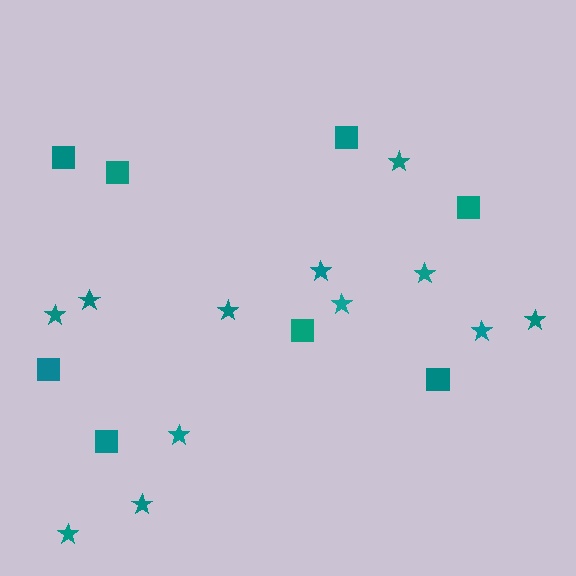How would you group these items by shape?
There are 2 groups: one group of squares (8) and one group of stars (12).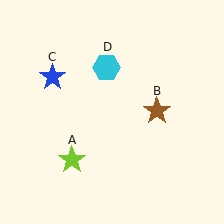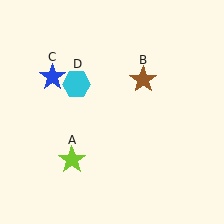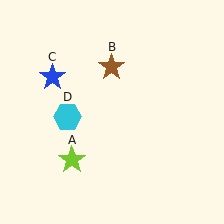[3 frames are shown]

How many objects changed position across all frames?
2 objects changed position: brown star (object B), cyan hexagon (object D).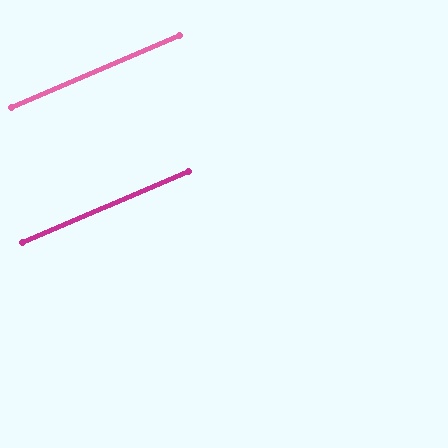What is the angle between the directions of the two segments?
Approximately 0 degrees.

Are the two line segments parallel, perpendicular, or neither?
Parallel — their directions differ by only 0.0°.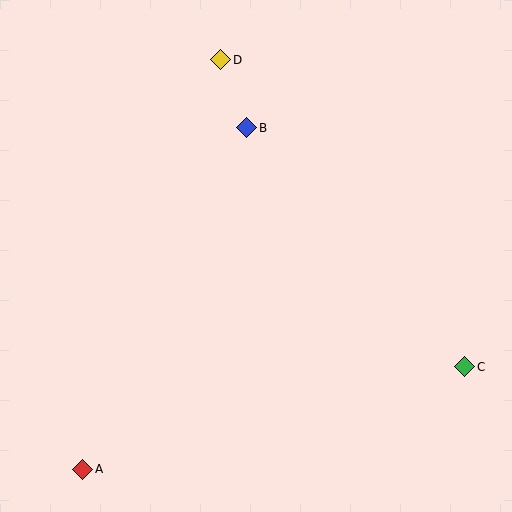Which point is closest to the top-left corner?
Point D is closest to the top-left corner.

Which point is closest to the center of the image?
Point B at (247, 128) is closest to the center.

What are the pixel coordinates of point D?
Point D is at (221, 60).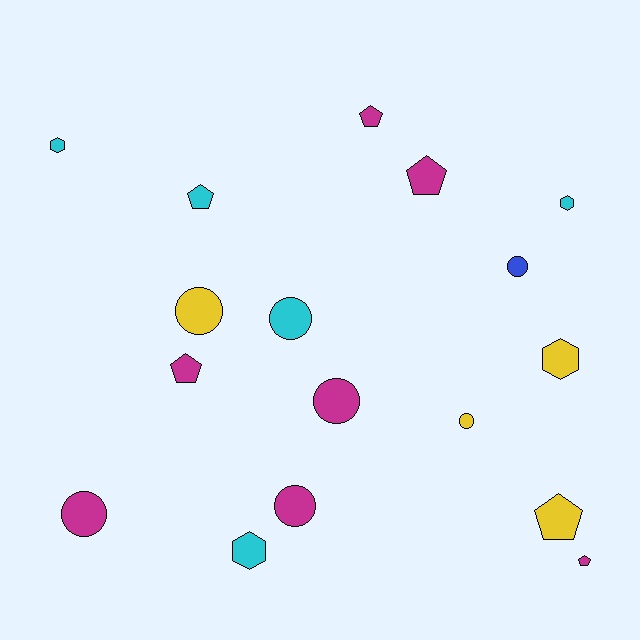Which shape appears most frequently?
Circle, with 7 objects.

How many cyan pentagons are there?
There is 1 cyan pentagon.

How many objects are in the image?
There are 17 objects.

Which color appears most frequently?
Magenta, with 7 objects.